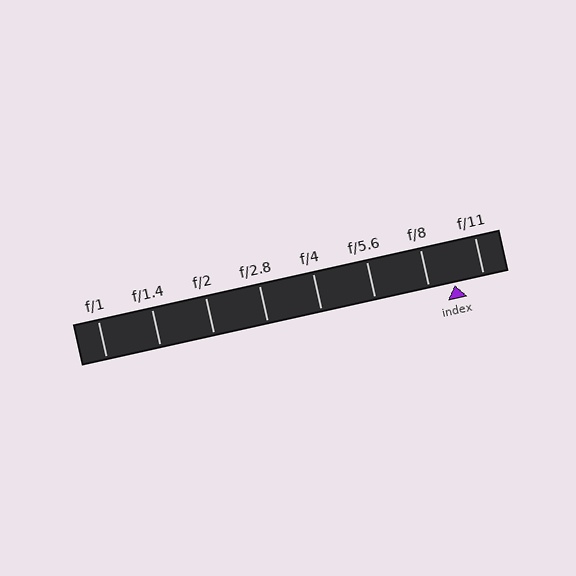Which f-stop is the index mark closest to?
The index mark is closest to f/8.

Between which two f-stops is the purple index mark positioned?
The index mark is between f/8 and f/11.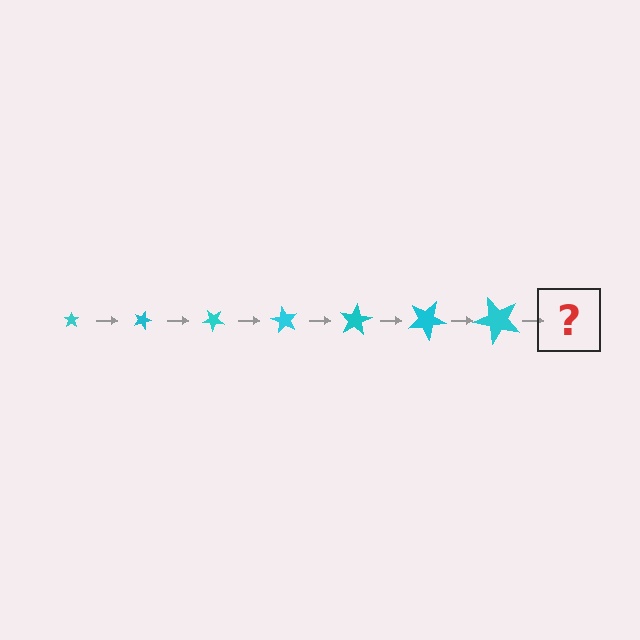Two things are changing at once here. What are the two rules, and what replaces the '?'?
The two rules are that the star grows larger each step and it rotates 20 degrees each step. The '?' should be a star, larger than the previous one and rotated 140 degrees from the start.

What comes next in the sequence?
The next element should be a star, larger than the previous one and rotated 140 degrees from the start.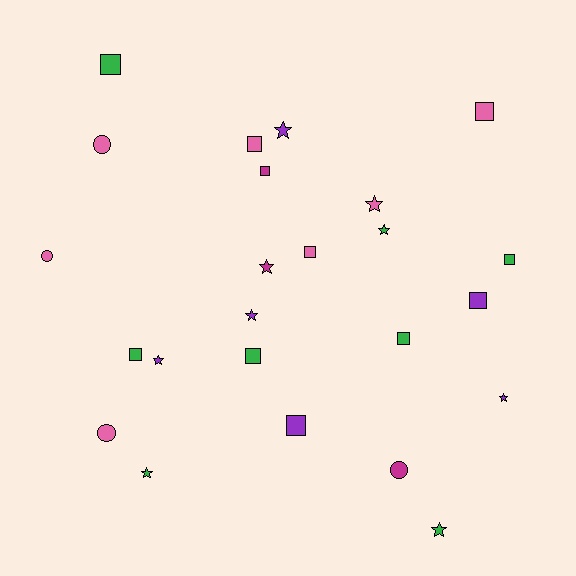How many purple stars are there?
There are 4 purple stars.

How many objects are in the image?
There are 24 objects.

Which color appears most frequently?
Green, with 8 objects.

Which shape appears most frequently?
Square, with 11 objects.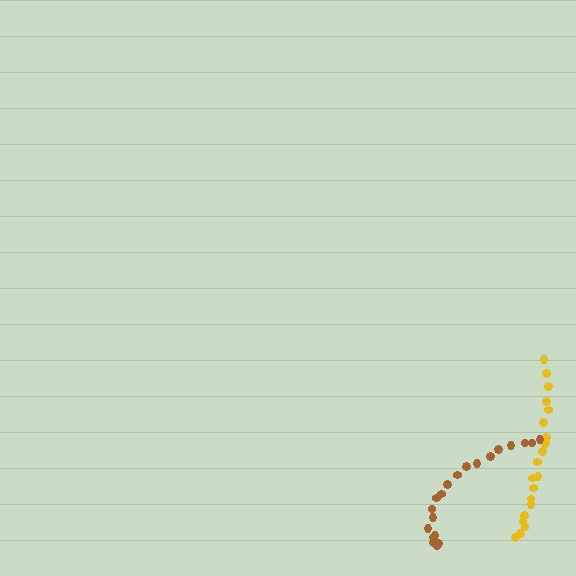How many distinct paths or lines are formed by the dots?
There are 2 distinct paths.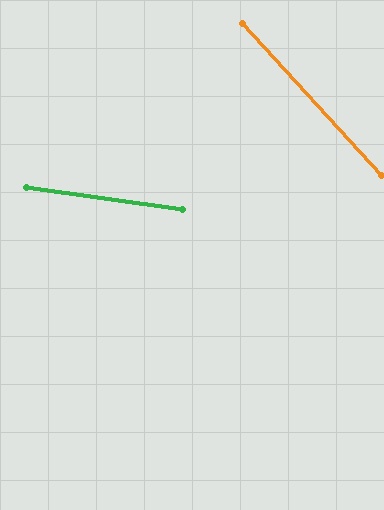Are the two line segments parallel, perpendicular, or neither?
Neither parallel nor perpendicular — they differ by about 40°.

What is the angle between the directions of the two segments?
Approximately 40 degrees.